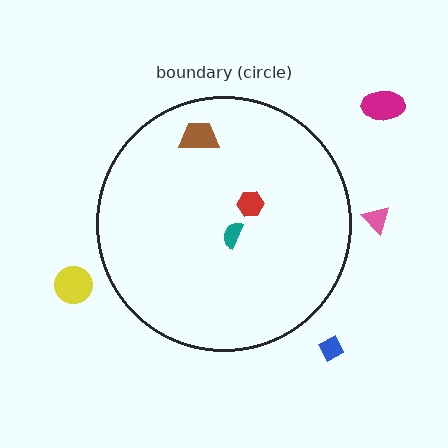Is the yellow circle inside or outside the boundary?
Outside.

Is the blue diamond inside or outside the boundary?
Outside.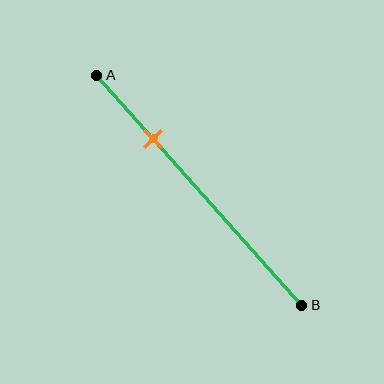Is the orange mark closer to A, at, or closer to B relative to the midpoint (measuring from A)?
The orange mark is closer to point A than the midpoint of segment AB.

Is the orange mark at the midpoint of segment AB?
No, the mark is at about 30% from A, not at the 50% midpoint.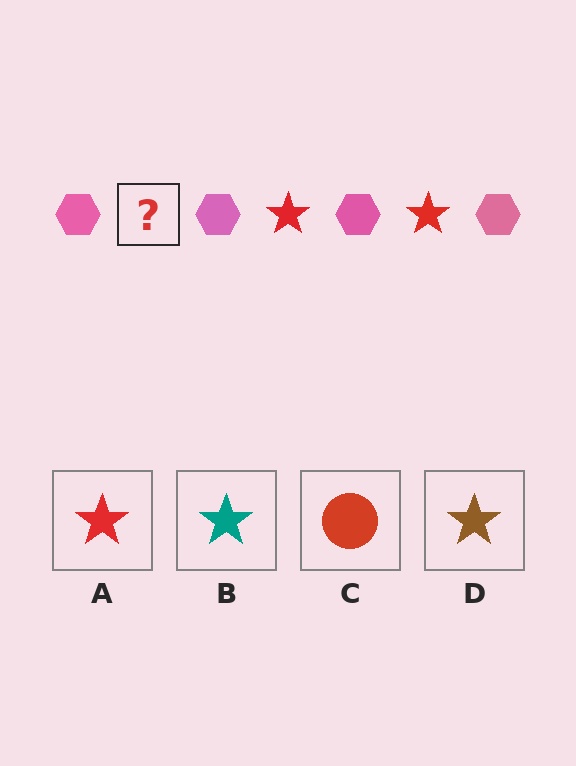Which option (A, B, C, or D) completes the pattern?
A.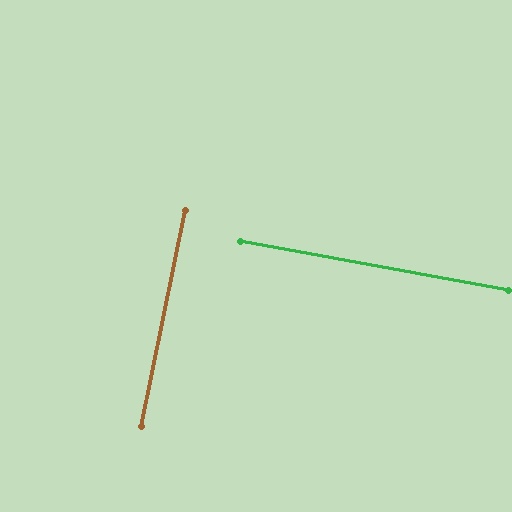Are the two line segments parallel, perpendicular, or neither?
Perpendicular — they meet at approximately 89°.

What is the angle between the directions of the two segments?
Approximately 89 degrees.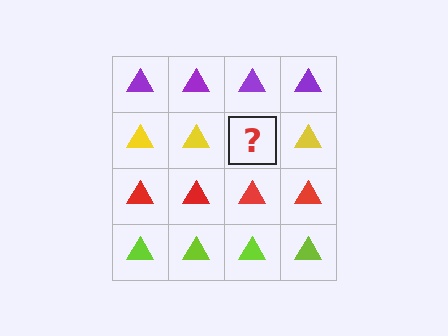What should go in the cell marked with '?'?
The missing cell should contain a yellow triangle.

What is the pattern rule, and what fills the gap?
The rule is that each row has a consistent color. The gap should be filled with a yellow triangle.